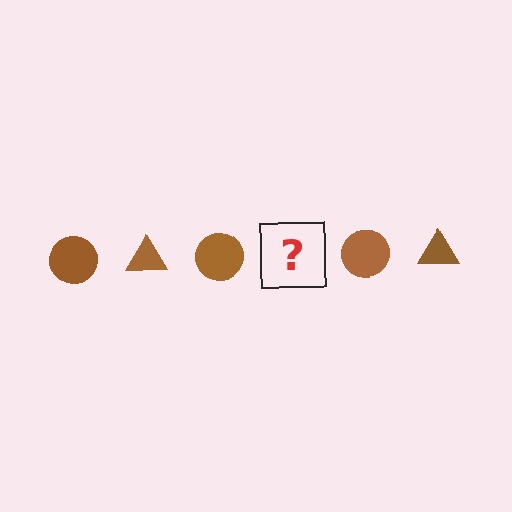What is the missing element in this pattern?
The missing element is a brown triangle.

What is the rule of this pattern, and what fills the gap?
The rule is that the pattern cycles through circle, triangle shapes in brown. The gap should be filled with a brown triangle.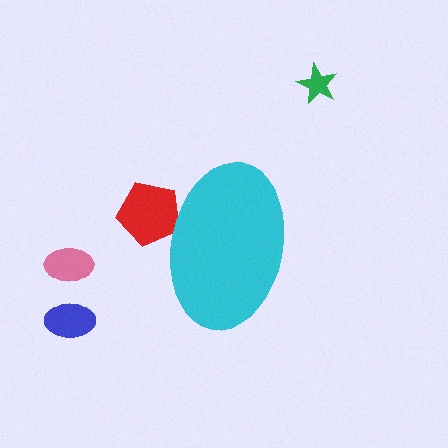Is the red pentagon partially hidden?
Yes, the red pentagon is partially hidden behind the cyan ellipse.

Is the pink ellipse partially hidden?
No, the pink ellipse is fully visible.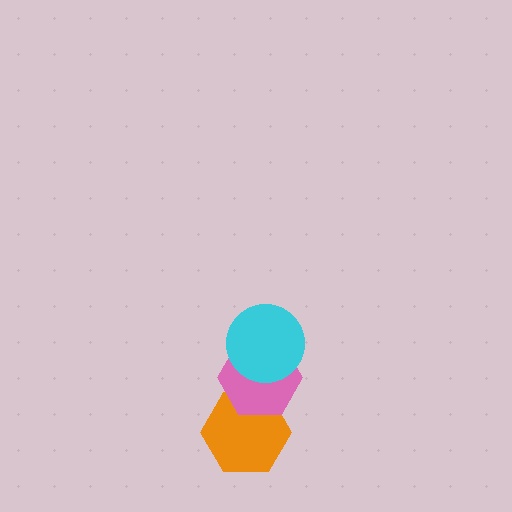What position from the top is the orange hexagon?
The orange hexagon is 3rd from the top.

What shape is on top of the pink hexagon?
The cyan circle is on top of the pink hexagon.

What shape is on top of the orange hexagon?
The pink hexagon is on top of the orange hexagon.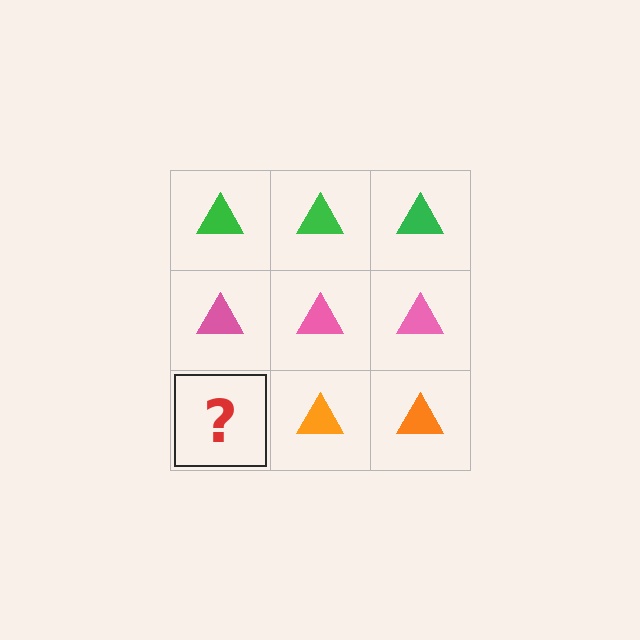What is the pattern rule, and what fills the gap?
The rule is that each row has a consistent color. The gap should be filled with an orange triangle.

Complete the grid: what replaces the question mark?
The question mark should be replaced with an orange triangle.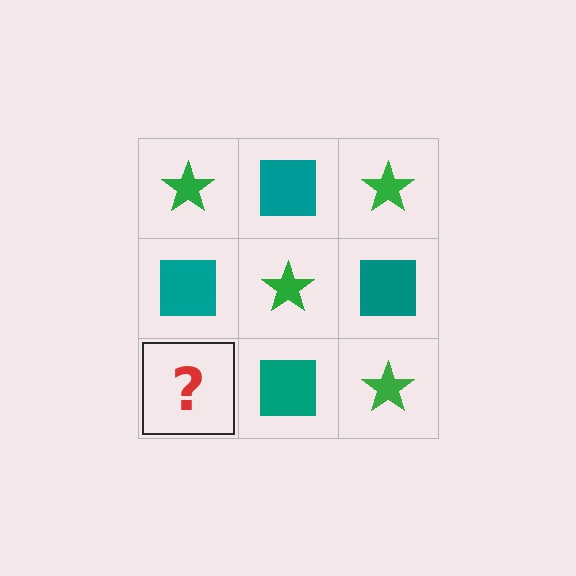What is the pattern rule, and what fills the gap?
The rule is that it alternates green star and teal square in a checkerboard pattern. The gap should be filled with a green star.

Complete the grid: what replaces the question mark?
The question mark should be replaced with a green star.